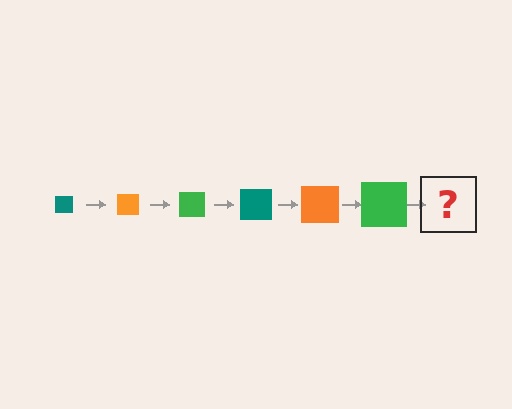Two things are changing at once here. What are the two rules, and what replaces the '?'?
The two rules are that the square grows larger each step and the color cycles through teal, orange, and green. The '?' should be a teal square, larger than the previous one.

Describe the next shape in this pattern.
It should be a teal square, larger than the previous one.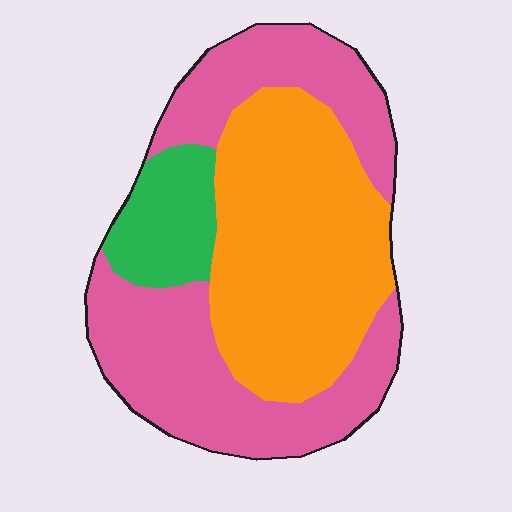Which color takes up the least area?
Green, at roughly 10%.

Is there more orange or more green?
Orange.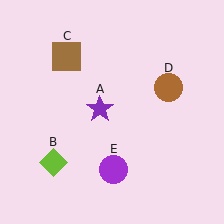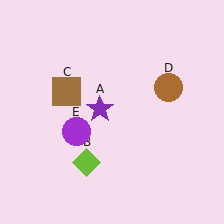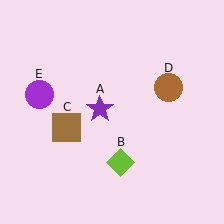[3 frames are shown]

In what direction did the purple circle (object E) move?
The purple circle (object E) moved up and to the left.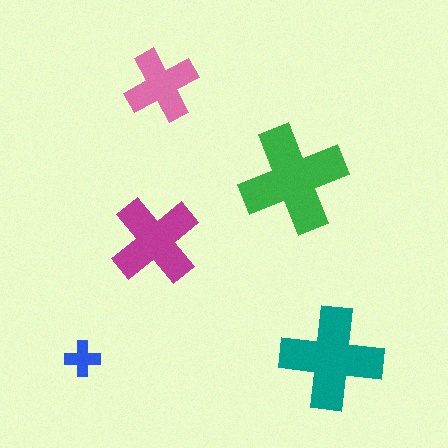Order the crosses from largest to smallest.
the green one, the teal one, the magenta one, the pink one, the blue one.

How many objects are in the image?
There are 5 objects in the image.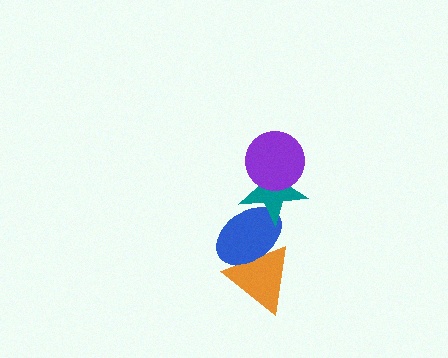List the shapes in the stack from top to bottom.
From top to bottom: the purple circle, the teal star, the blue ellipse, the orange triangle.